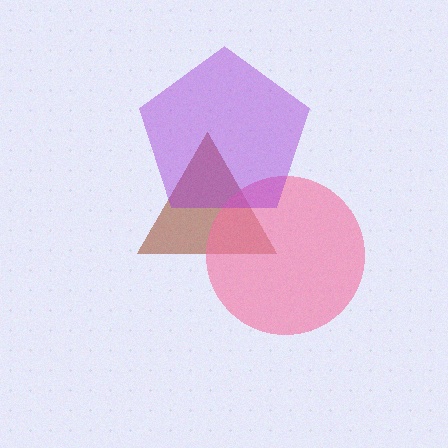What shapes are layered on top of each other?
The layered shapes are: a brown triangle, a pink circle, a purple pentagon.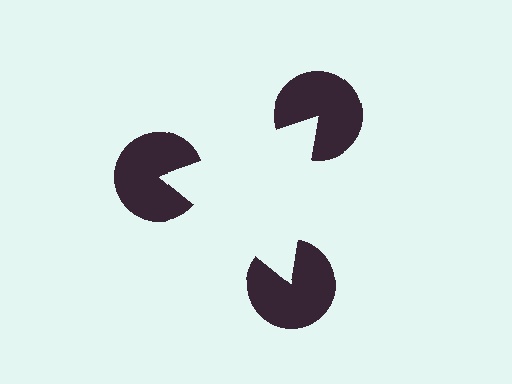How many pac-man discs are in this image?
There are 3 — one at each vertex of the illusory triangle.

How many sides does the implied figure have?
3 sides.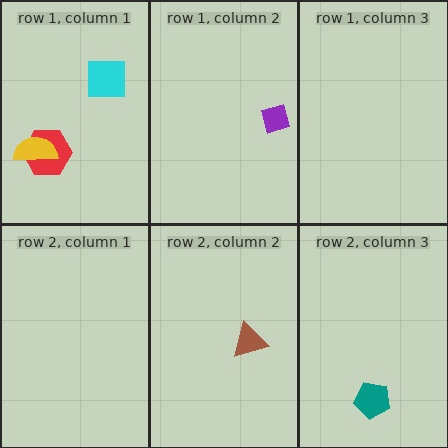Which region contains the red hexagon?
The row 1, column 1 region.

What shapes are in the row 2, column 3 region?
The teal pentagon.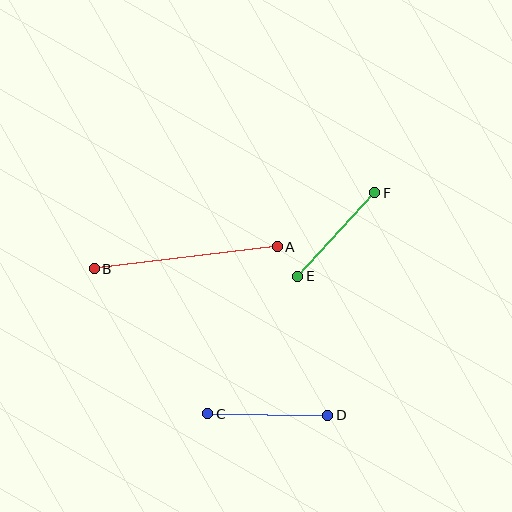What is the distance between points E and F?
The distance is approximately 114 pixels.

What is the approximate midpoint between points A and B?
The midpoint is at approximately (186, 258) pixels.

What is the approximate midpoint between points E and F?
The midpoint is at approximately (336, 234) pixels.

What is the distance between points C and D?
The distance is approximately 120 pixels.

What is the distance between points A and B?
The distance is approximately 184 pixels.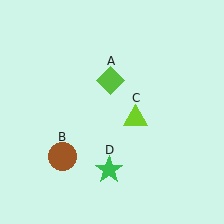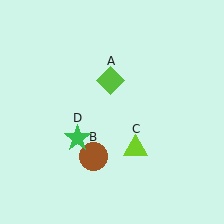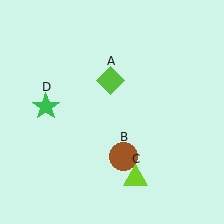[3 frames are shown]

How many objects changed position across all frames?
3 objects changed position: brown circle (object B), lime triangle (object C), green star (object D).